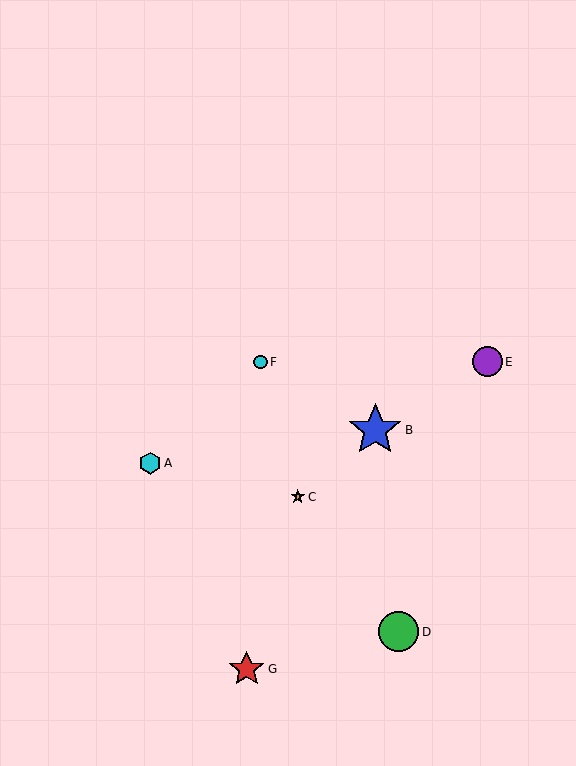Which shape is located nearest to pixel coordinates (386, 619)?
The green circle (labeled D) at (399, 632) is nearest to that location.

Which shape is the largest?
The blue star (labeled B) is the largest.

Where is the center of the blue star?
The center of the blue star is at (375, 430).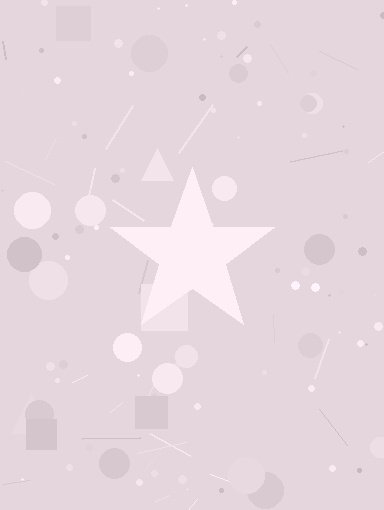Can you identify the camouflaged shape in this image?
The camouflaged shape is a star.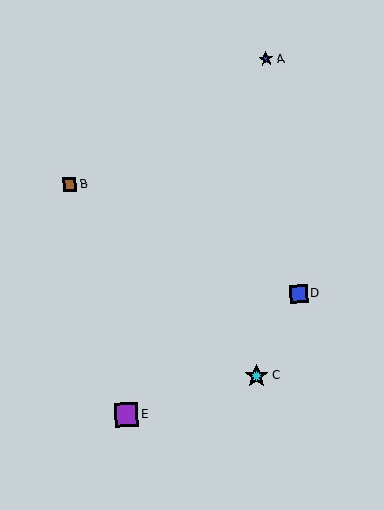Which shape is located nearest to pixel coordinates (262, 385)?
The cyan star (labeled C) at (257, 376) is nearest to that location.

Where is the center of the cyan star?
The center of the cyan star is at (257, 376).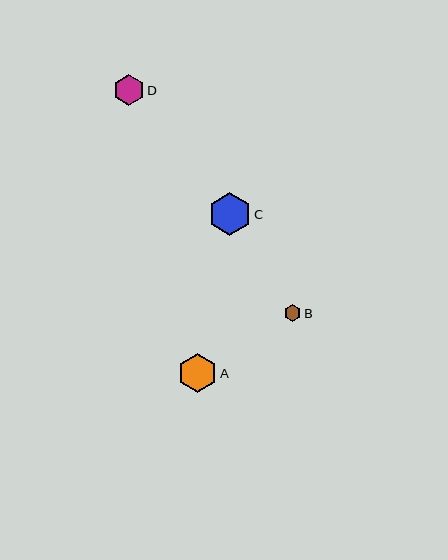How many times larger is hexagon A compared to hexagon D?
Hexagon A is approximately 1.3 times the size of hexagon D.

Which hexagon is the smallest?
Hexagon B is the smallest with a size of approximately 17 pixels.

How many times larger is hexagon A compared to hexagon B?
Hexagon A is approximately 2.4 times the size of hexagon B.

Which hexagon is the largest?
Hexagon C is the largest with a size of approximately 43 pixels.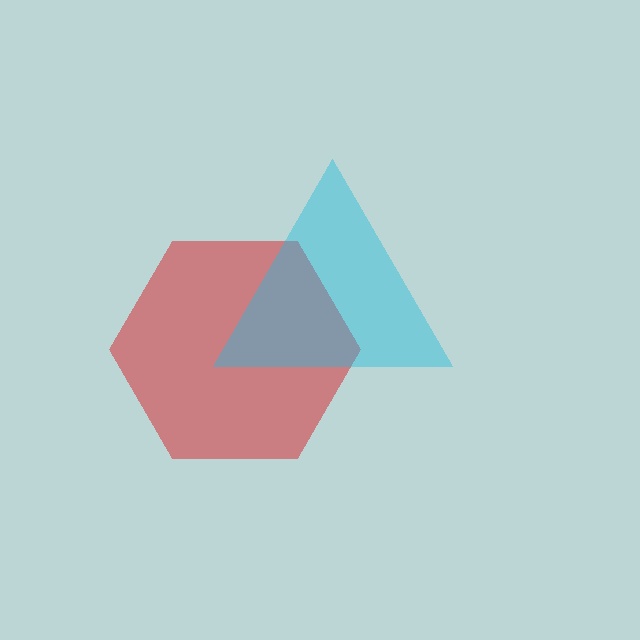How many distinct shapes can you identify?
There are 2 distinct shapes: a red hexagon, a cyan triangle.